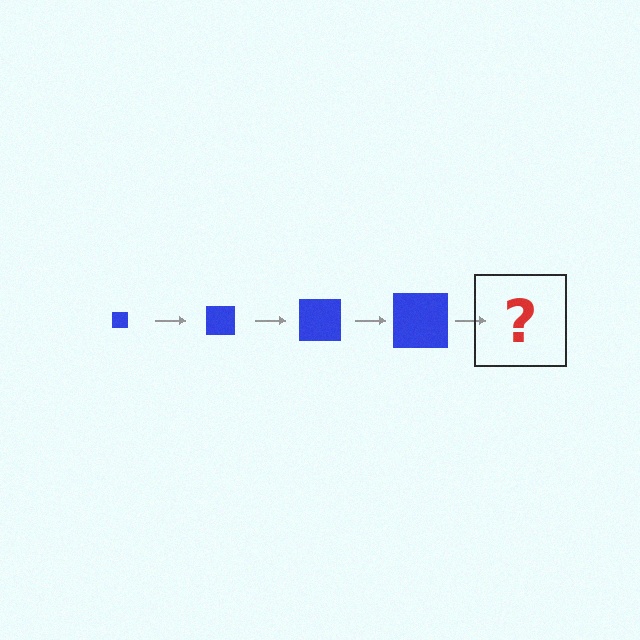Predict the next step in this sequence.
The next step is a blue square, larger than the previous one.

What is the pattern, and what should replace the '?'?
The pattern is that the square gets progressively larger each step. The '?' should be a blue square, larger than the previous one.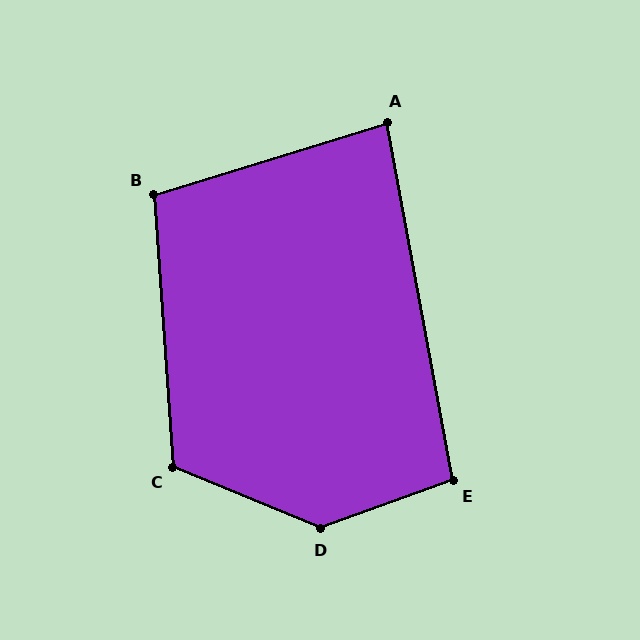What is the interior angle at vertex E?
Approximately 100 degrees (obtuse).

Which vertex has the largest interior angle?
D, at approximately 138 degrees.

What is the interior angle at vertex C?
Approximately 116 degrees (obtuse).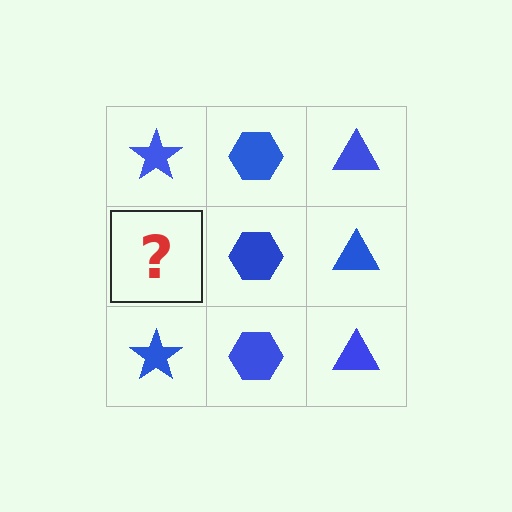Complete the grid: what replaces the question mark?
The question mark should be replaced with a blue star.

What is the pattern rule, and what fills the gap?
The rule is that each column has a consistent shape. The gap should be filled with a blue star.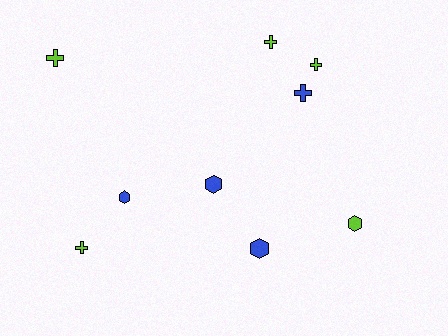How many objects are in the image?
There are 9 objects.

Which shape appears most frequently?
Cross, with 5 objects.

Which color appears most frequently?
Lime, with 5 objects.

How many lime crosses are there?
There are 4 lime crosses.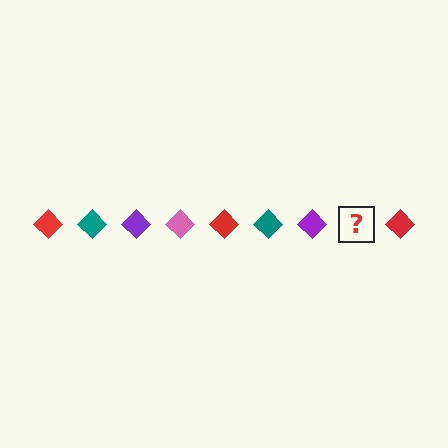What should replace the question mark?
The question mark should be replaced with a pink diamond.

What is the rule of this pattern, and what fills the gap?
The rule is that the pattern cycles through red, teal, purple, pink diamonds. The gap should be filled with a pink diamond.